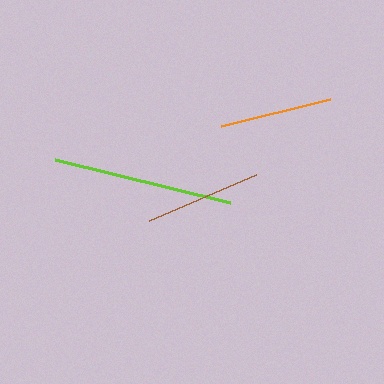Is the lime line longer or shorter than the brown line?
The lime line is longer than the brown line.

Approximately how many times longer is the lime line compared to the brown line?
The lime line is approximately 1.5 times the length of the brown line.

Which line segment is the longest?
The lime line is the longest at approximately 180 pixels.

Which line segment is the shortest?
The orange line is the shortest at approximately 113 pixels.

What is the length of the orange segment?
The orange segment is approximately 113 pixels long.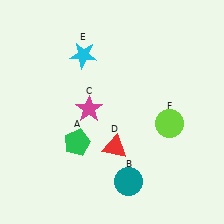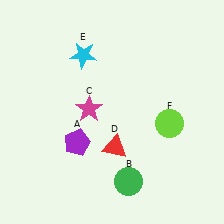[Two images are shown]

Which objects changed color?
A changed from green to purple. B changed from teal to green.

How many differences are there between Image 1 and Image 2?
There are 2 differences between the two images.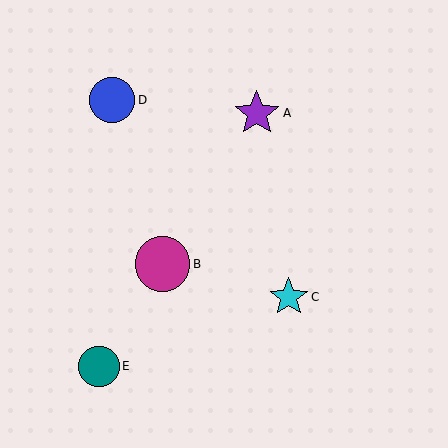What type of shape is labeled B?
Shape B is a magenta circle.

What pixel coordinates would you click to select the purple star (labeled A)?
Click at (257, 113) to select the purple star A.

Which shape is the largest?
The magenta circle (labeled B) is the largest.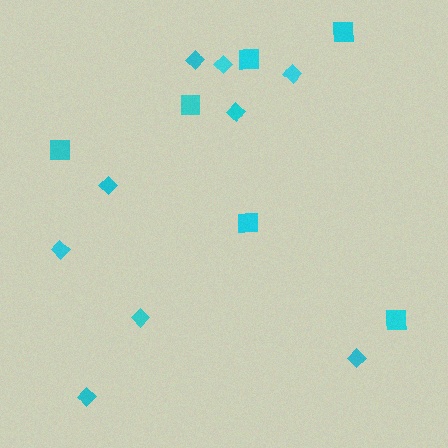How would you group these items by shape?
There are 2 groups: one group of diamonds (9) and one group of squares (6).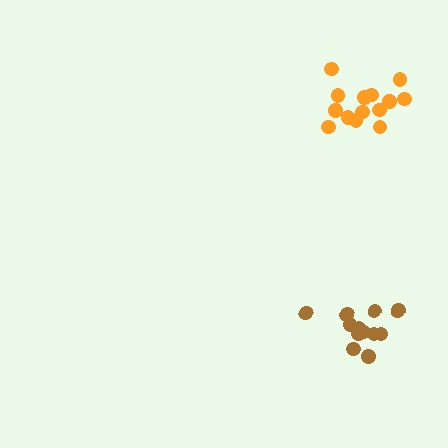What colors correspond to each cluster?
The clusters are colored: brown, orange.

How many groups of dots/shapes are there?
There are 2 groups.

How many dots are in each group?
Group 1: 12 dots, Group 2: 14 dots (26 total).